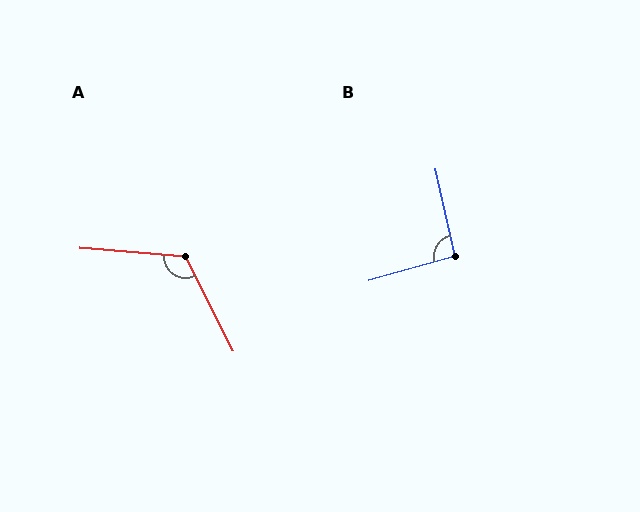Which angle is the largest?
A, at approximately 121 degrees.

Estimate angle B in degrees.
Approximately 93 degrees.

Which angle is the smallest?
B, at approximately 93 degrees.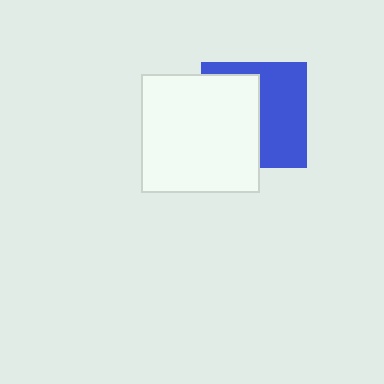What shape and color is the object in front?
The object in front is a white square.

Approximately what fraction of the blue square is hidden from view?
Roughly 49% of the blue square is hidden behind the white square.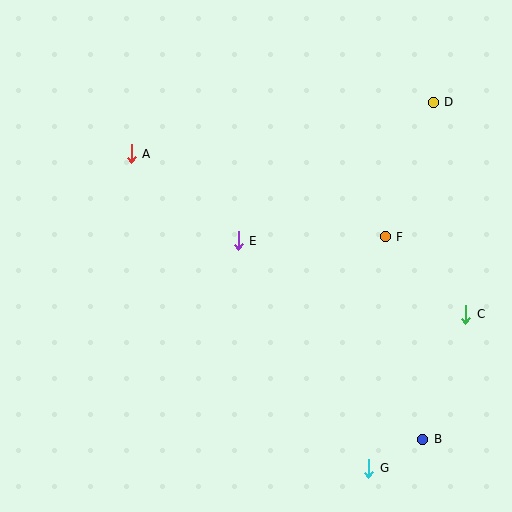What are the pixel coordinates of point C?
Point C is at (466, 314).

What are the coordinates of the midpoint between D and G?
The midpoint between D and G is at (401, 285).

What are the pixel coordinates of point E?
Point E is at (238, 241).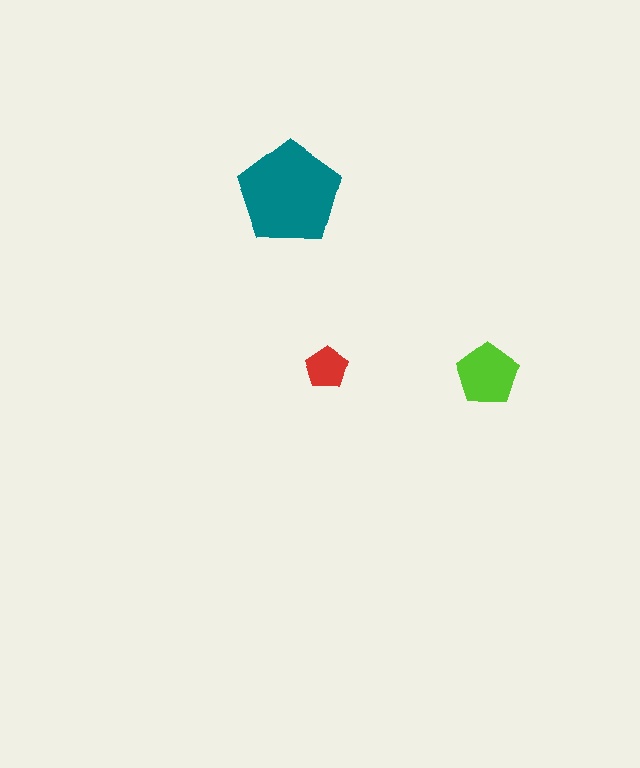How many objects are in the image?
There are 3 objects in the image.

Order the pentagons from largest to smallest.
the teal one, the lime one, the red one.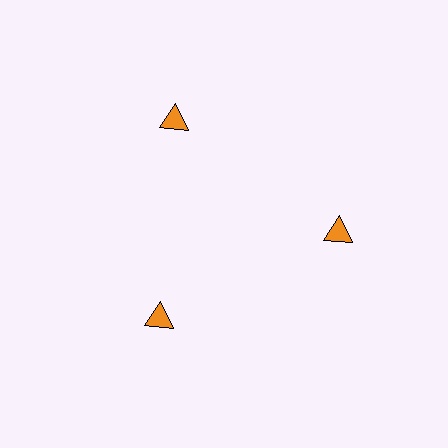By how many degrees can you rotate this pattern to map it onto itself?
The pattern maps onto itself every 120 degrees of rotation.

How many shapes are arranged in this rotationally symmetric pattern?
There are 3 shapes, arranged in 3 groups of 1.